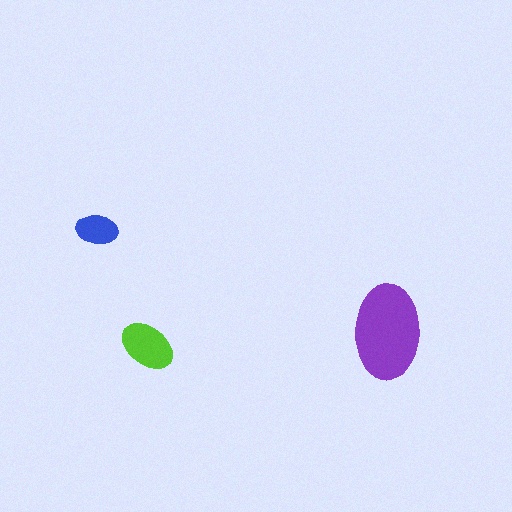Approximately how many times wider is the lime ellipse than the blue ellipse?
About 1.5 times wider.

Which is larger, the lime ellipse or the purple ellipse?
The purple one.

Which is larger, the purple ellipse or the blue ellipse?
The purple one.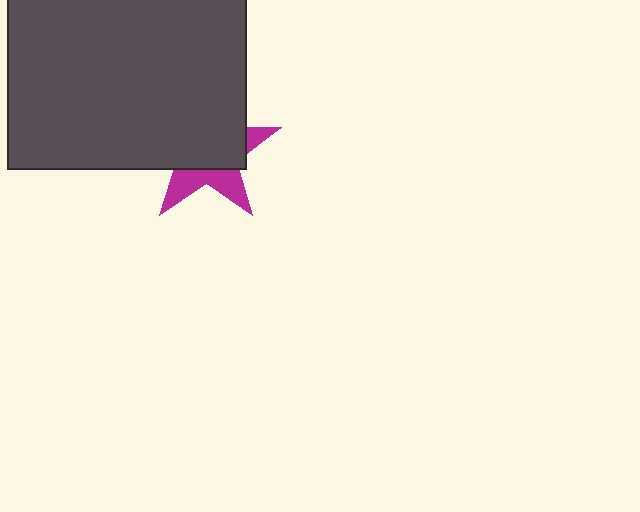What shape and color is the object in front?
The object in front is a dark gray square.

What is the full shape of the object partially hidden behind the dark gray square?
The partially hidden object is a magenta star.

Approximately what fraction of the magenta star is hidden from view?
Roughly 64% of the magenta star is hidden behind the dark gray square.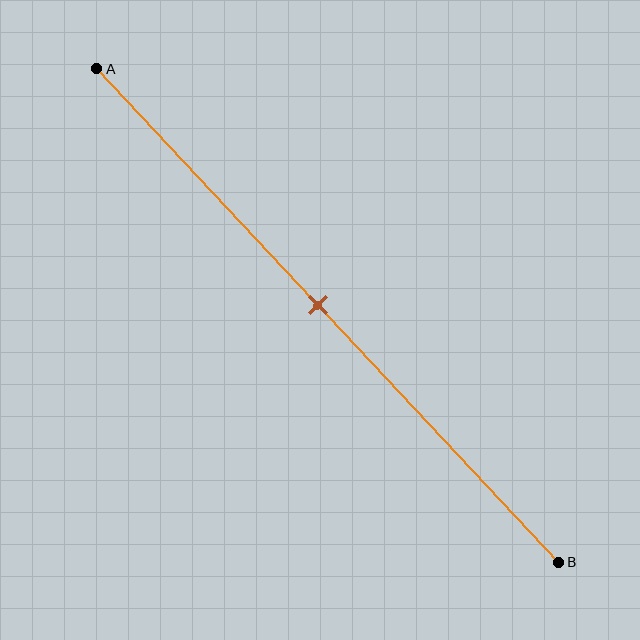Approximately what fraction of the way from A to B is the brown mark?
The brown mark is approximately 50% of the way from A to B.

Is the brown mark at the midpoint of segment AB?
Yes, the mark is approximately at the midpoint.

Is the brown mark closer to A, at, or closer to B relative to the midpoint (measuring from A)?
The brown mark is approximately at the midpoint of segment AB.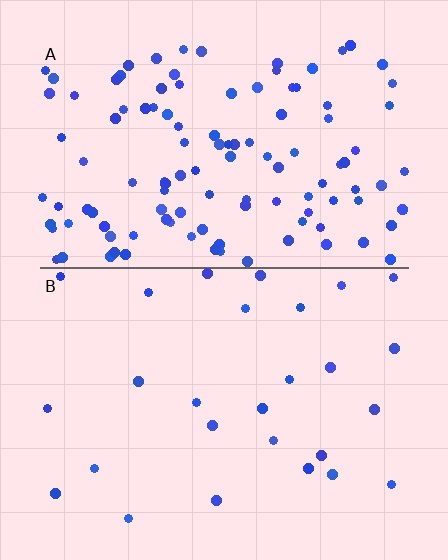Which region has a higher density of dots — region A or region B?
A (the top).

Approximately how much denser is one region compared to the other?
Approximately 4.4× — region A over region B.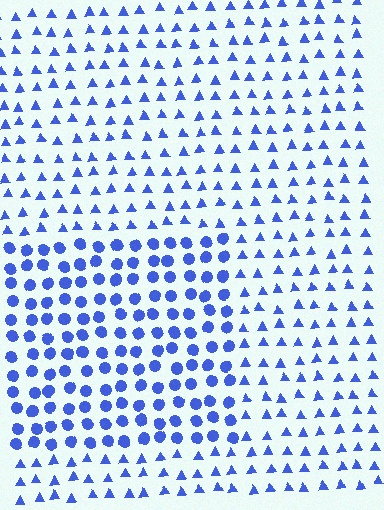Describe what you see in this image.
The image is filled with small blue elements arranged in a uniform grid. A rectangle-shaped region contains circles, while the surrounding area contains triangles. The boundary is defined purely by the change in element shape.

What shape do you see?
I see a rectangle.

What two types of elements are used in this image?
The image uses circles inside the rectangle region and triangles outside it.